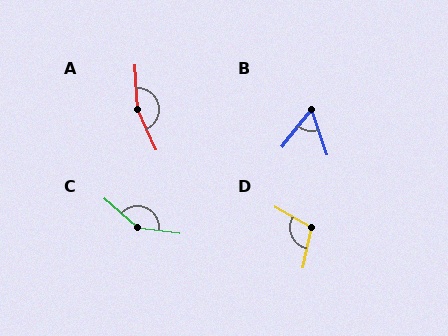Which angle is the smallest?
B, at approximately 57 degrees.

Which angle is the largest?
A, at approximately 158 degrees.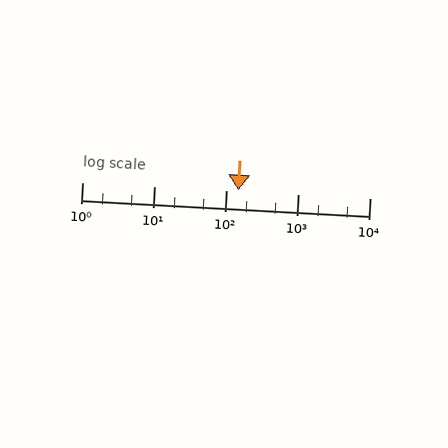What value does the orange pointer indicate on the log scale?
The pointer indicates approximately 150.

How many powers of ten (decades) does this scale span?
The scale spans 4 decades, from 1 to 10000.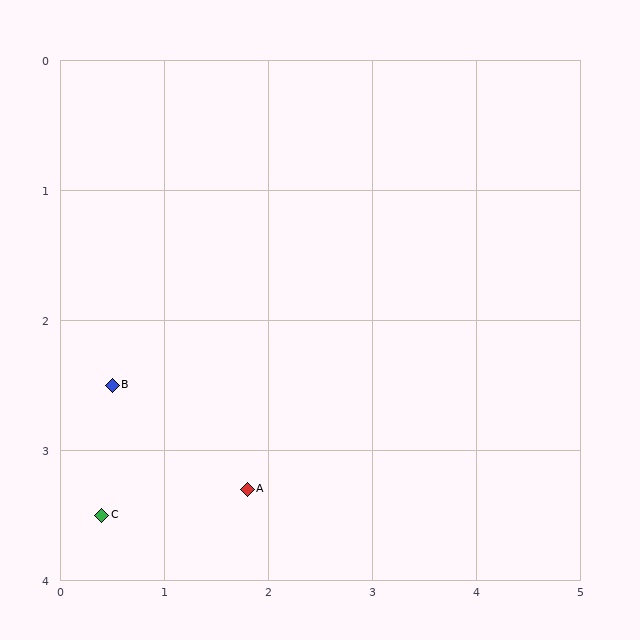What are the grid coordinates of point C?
Point C is at approximately (0.4, 3.5).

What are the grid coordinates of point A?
Point A is at approximately (1.8, 3.3).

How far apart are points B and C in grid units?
Points B and C are about 1.0 grid units apart.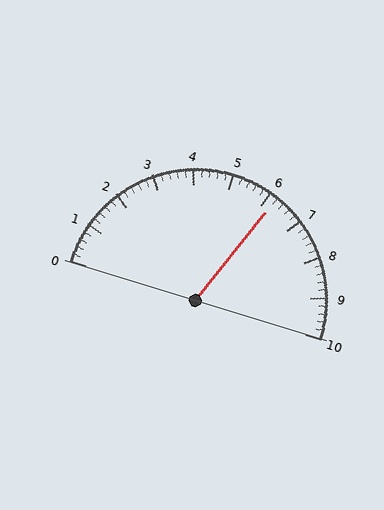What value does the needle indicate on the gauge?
The needle indicates approximately 6.2.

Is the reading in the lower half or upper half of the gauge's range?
The reading is in the upper half of the range (0 to 10).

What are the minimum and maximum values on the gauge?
The gauge ranges from 0 to 10.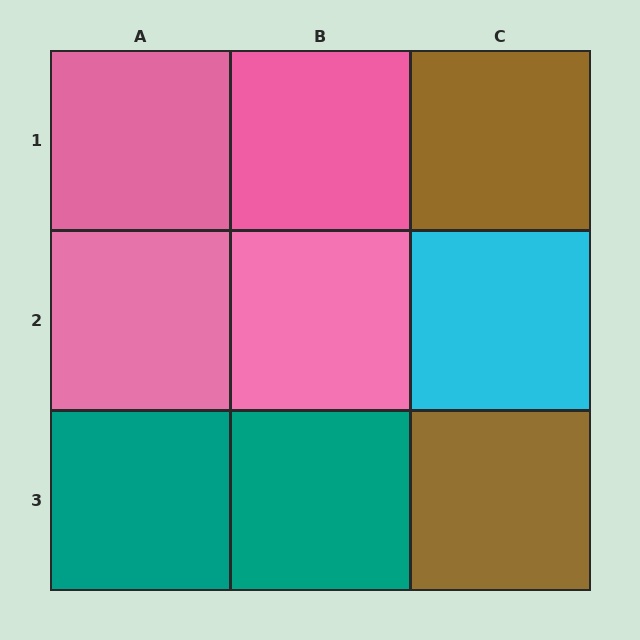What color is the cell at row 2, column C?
Cyan.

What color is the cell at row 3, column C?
Brown.